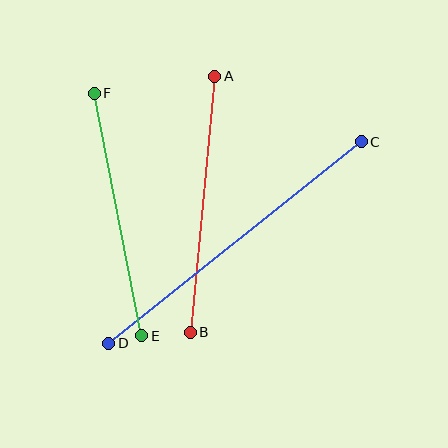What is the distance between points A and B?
The distance is approximately 257 pixels.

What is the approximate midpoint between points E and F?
The midpoint is at approximately (118, 215) pixels.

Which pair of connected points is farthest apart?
Points C and D are farthest apart.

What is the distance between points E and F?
The distance is approximately 247 pixels.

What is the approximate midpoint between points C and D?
The midpoint is at approximately (235, 242) pixels.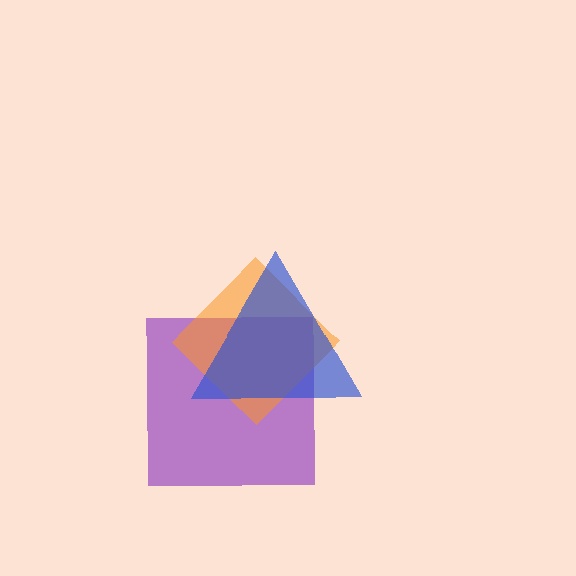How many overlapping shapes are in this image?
There are 3 overlapping shapes in the image.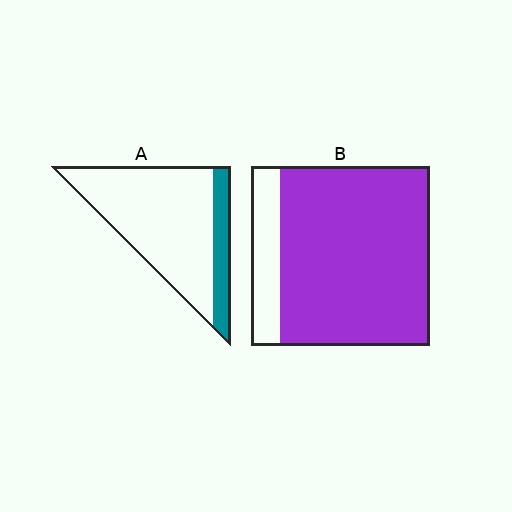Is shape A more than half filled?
No.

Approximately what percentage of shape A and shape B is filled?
A is approximately 20% and B is approximately 85%.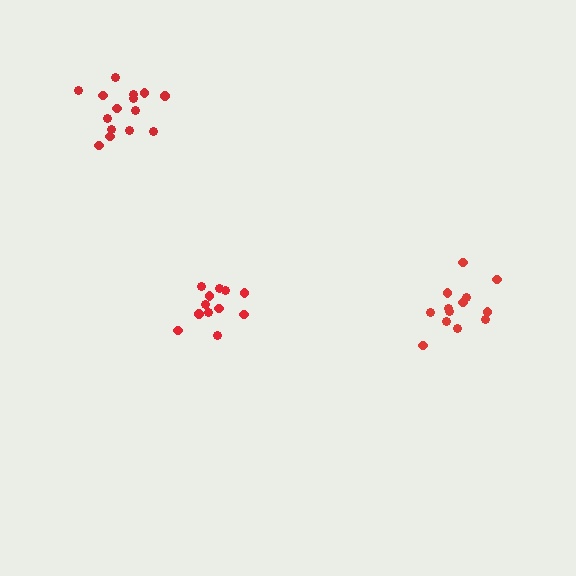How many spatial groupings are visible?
There are 3 spatial groupings.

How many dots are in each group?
Group 1: 12 dots, Group 2: 15 dots, Group 3: 13 dots (40 total).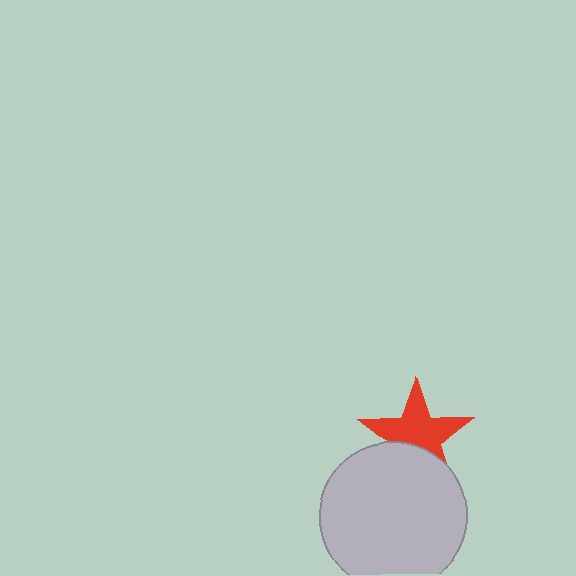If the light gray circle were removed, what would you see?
You would see the complete red star.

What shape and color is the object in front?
The object in front is a light gray circle.